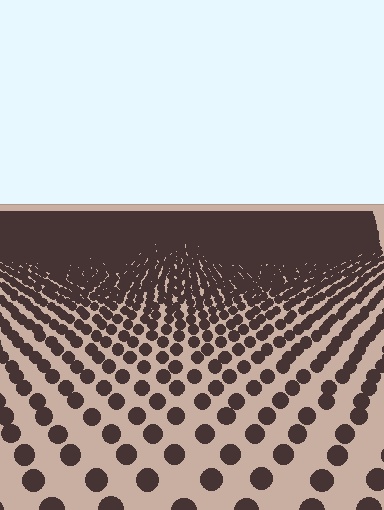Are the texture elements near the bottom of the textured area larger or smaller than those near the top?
Larger. Near the bottom, elements are closer to the viewer and appear at a bigger on-screen size.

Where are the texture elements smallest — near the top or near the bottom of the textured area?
Near the top.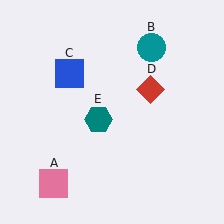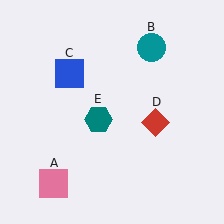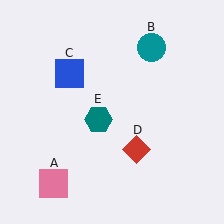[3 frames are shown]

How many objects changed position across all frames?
1 object changed position: red diamond (object D).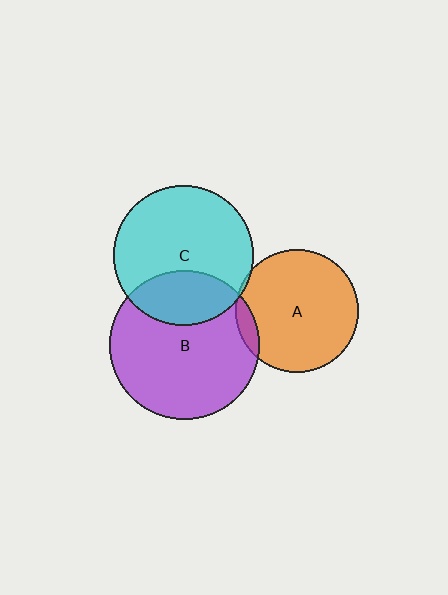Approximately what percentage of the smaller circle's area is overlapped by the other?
Approximately 5%.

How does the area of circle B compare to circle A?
Approximately 1.5 times.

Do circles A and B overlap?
Yes.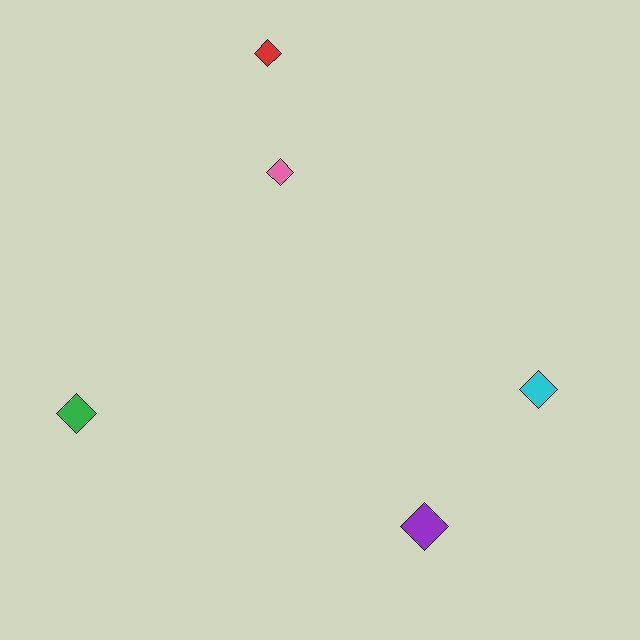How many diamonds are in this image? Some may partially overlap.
There are 5 diamonds.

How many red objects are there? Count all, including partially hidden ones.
There is 1 red object.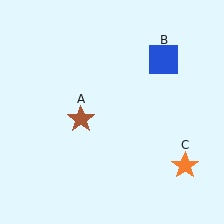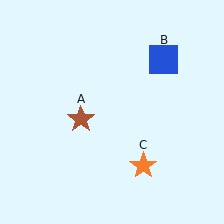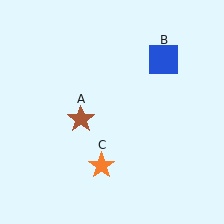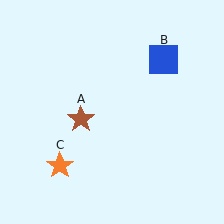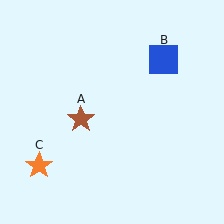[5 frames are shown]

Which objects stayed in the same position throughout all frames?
Brown star (object A) and blue square (object B) remained stationary.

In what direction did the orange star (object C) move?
The orange star (object C) moved left.